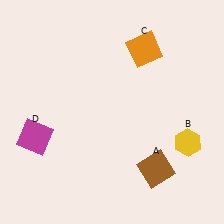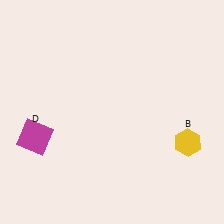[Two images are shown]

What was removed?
The orange square (C), the brown square (A) were removed in Image 2.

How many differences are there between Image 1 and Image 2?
There are 2 differences between the two images.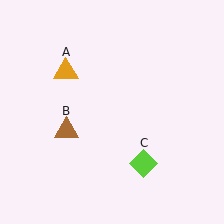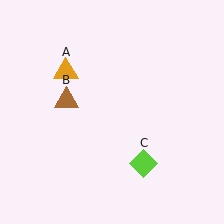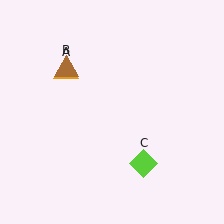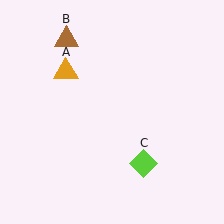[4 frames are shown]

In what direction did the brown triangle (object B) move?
The brown triangle (object B) moved up.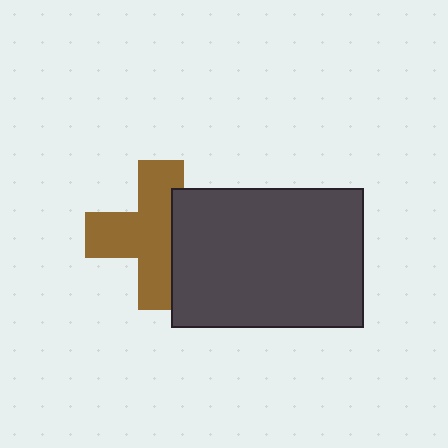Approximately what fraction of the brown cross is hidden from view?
Roughly 33% of the brown cross is hidden behind the dark gray rectangle.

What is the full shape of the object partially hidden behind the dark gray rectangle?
The partially hidden object is a brown cross.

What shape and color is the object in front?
The object in front is a dark gray rectangle.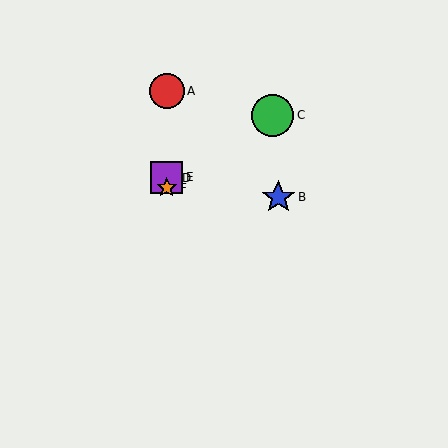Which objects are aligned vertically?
Objects A, D, E, F are aligned vertically.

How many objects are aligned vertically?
4 objects (A, D, E, F) are aligned vertically.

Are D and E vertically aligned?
Yes, both are at x≈167.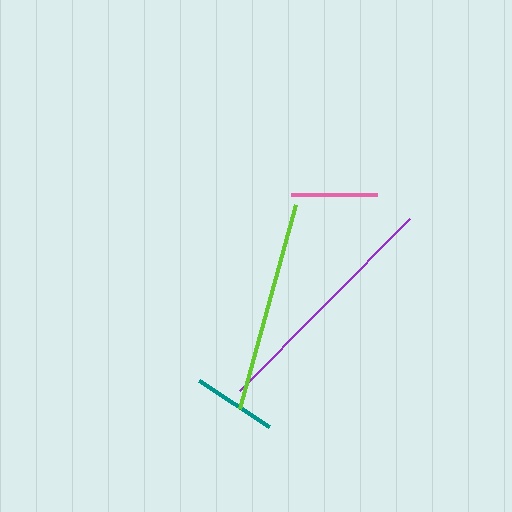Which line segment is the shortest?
The teal line is the shortest at approximately 84 pixels.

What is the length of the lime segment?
The lime segment is approximately 212 pixels long.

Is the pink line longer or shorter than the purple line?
The purple line is longer than the pink line.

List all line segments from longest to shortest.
From longest to shortest: purple, lime, pink, teal.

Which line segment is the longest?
The purple line is the longest at approximately 242 pixels.